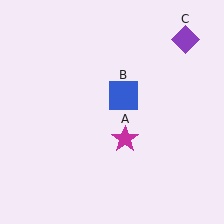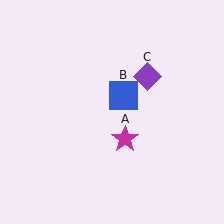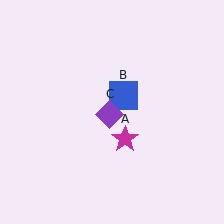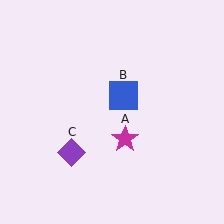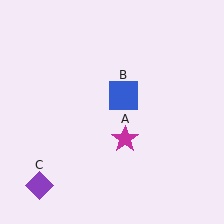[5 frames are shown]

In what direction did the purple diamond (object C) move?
The purple diamond (object C) moved down and to the left.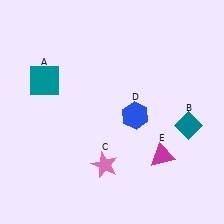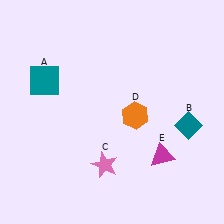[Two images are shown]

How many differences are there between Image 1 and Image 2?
There is 1 difference between the two images.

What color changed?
The hexagon (D) changed from blue in Image 1 to orange in Image 2.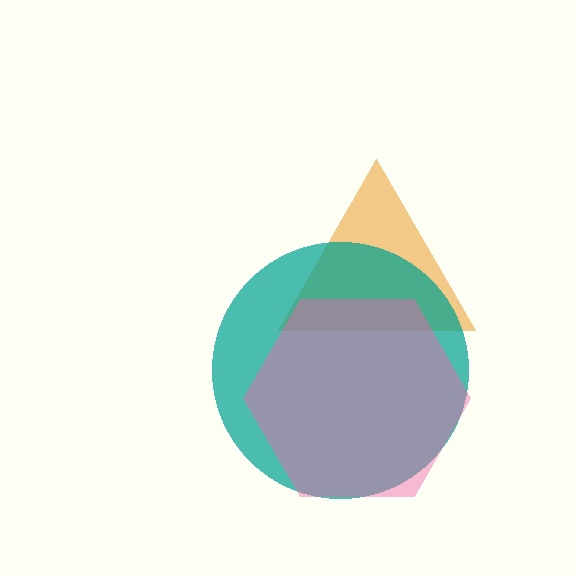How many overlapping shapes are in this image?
There are 3 overlapping shapes in the image.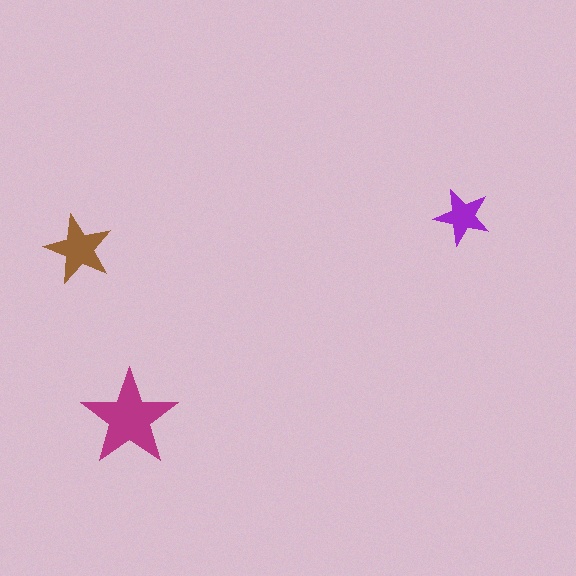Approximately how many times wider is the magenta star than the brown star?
About 1.5 times wider.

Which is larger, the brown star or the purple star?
The brown one.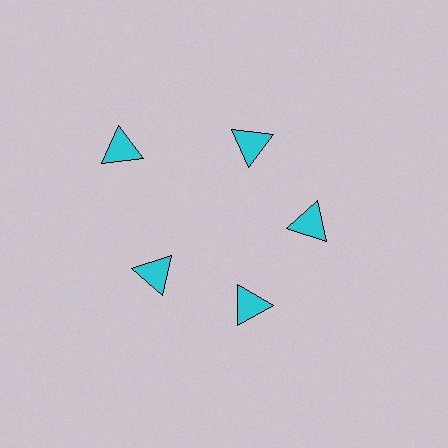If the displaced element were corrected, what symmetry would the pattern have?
It would have 5-fold rotational symmetry — the pattern would map onto itself every 72 degrees.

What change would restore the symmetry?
The symmetry would be restored by moving it inward, back onto the ring so that all 5 triangles sit at equal angles and equal distance from the center.